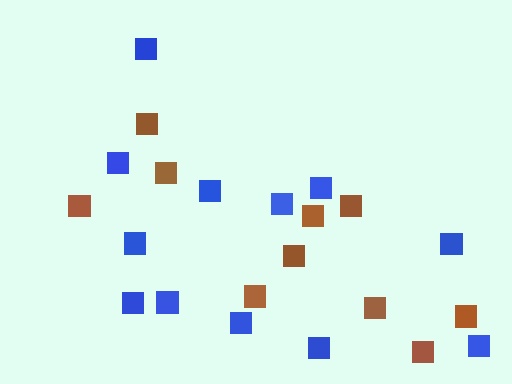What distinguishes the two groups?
There are 2 groups: one group of brown squares (10) and one group of blue squares (12).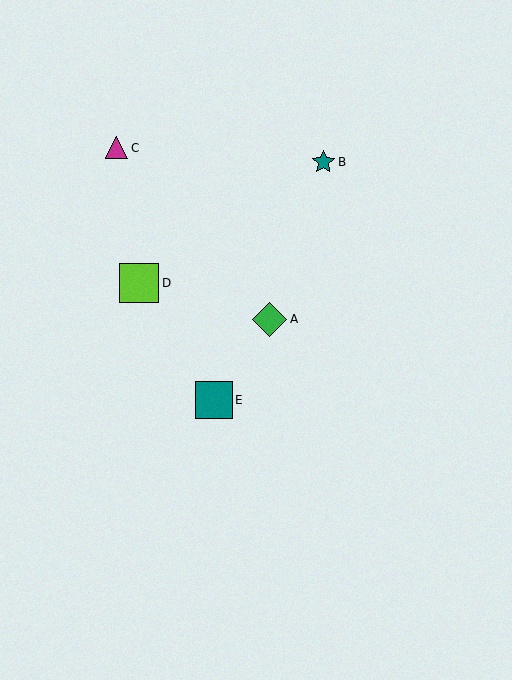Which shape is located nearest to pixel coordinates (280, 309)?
The green diamond (labeled A) at (270, 319) is nearest to that location.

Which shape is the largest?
The lime square (labeled D) is the largest.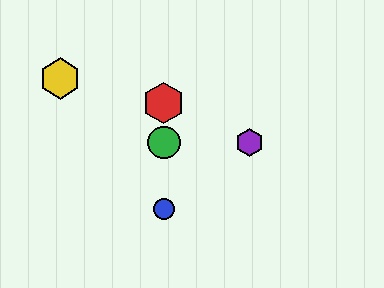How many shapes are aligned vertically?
3 shapes (the red hexagon, the blue circle, the green circle) are aligned vertically.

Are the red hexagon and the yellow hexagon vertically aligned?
No, the red hexagon is at x≈164 and the yellow hexagon is at x≈60.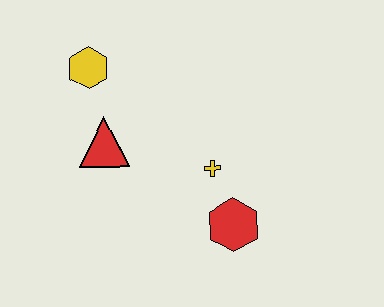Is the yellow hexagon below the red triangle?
No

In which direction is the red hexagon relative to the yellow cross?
The red hexagon is below the yellow cross.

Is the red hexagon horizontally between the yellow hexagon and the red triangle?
No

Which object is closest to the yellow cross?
The red hexagon is closest to the yellow cross.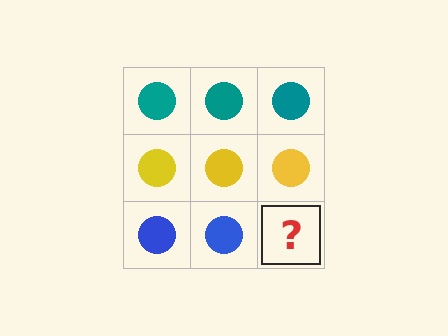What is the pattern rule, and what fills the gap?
The rule is that each row has a consistent color. The gap should be filled with a blue circle.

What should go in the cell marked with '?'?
The missing cell should contain a blue circle.